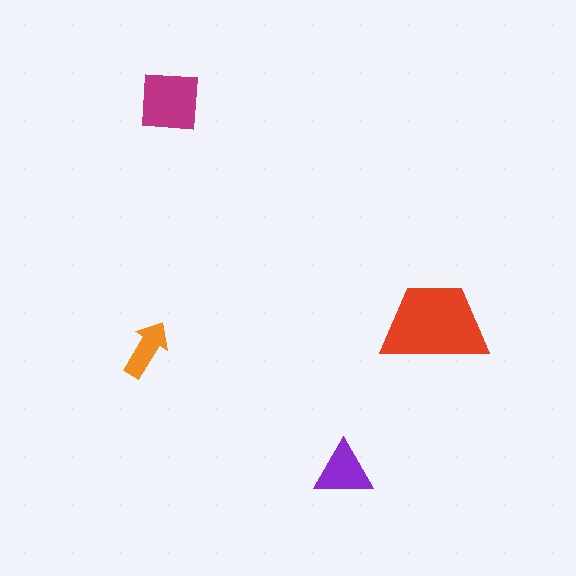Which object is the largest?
The red trapezoid.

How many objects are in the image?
There are 4 objects in the image.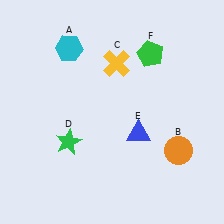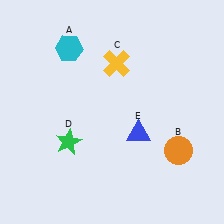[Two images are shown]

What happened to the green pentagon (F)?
The green pentagon (F) was removed in Image 2. It was in the top-right area of Image 1.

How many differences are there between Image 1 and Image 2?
There is 1 difference between the two images.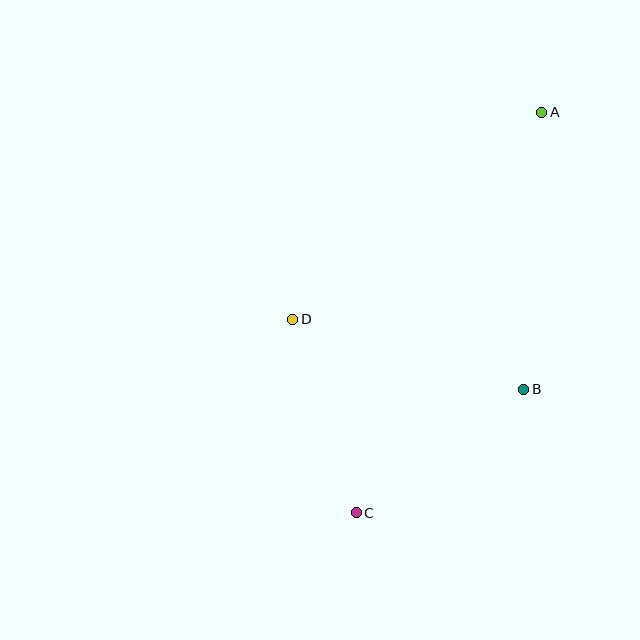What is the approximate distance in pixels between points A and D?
The distance between A and D is approximately 323 pixels.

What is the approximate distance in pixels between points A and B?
The distance between A and B is approximately 277 pixels.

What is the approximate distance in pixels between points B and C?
The distance between B and C is approximately 208 pixels.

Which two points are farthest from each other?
Points A and C are farthest from each other.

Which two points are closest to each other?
Points C and D are closest to each other.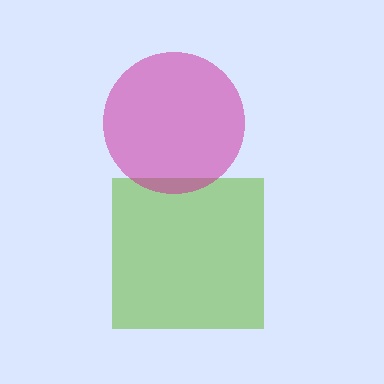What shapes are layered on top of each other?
The layered shapes are: a lime square, a magenta circle.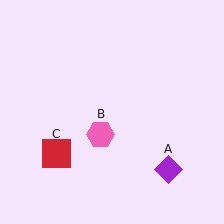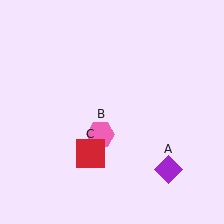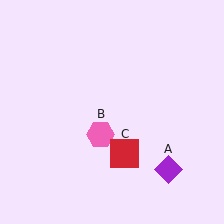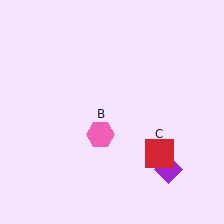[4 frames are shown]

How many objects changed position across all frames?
1 object changed position: red square (object C).